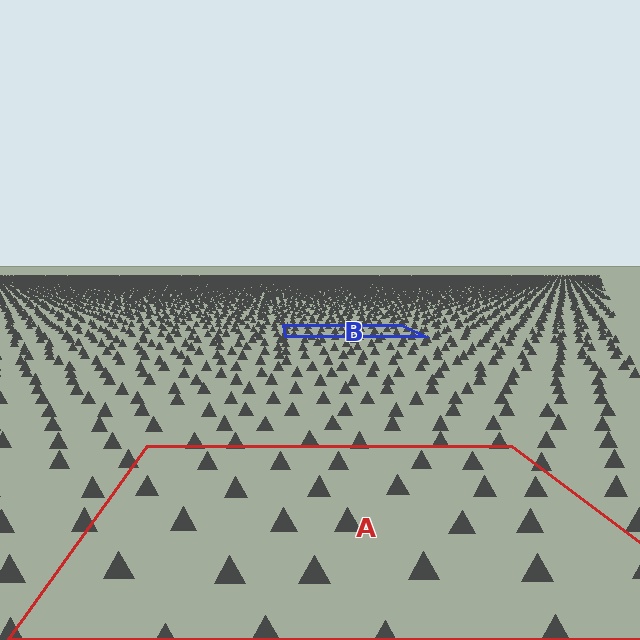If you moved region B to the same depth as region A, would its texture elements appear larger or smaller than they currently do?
They would appear larger. At a closer depth, the same texture elements are projected at a bigger on-screen size.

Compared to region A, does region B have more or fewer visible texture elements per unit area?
Region B has more texture elements per unit area — they are packed more densely because it is farther away.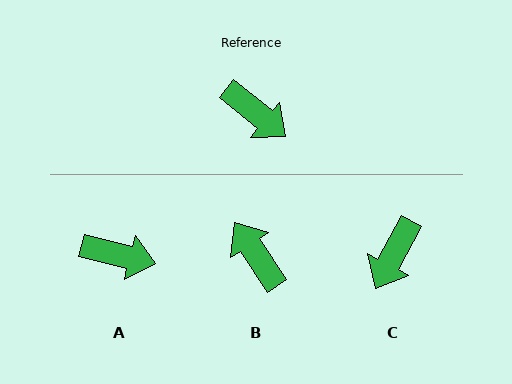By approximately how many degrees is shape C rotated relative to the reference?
Approximately 79 degrees clockwise.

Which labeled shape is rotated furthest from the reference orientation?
B, about 163 degrees away.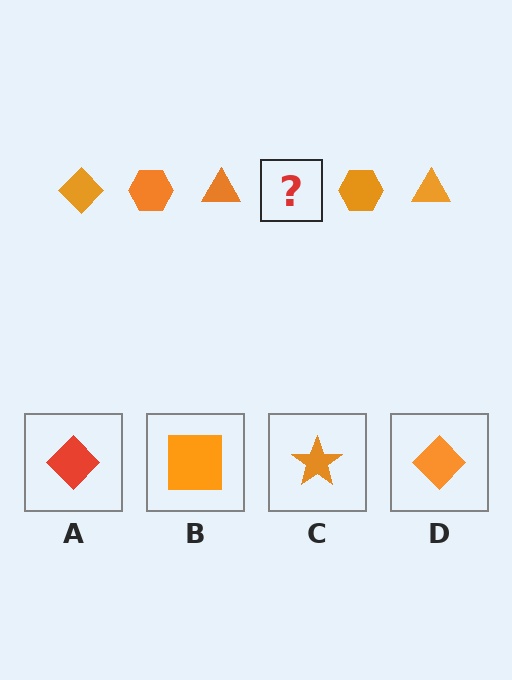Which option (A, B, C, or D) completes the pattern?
D.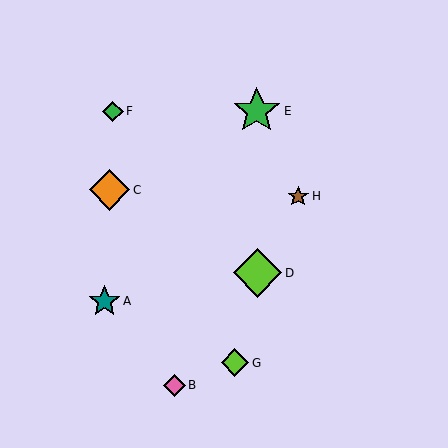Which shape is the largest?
The lime diamond (labeled D) is the largest.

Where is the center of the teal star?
The center of the teal star is at (104, 302).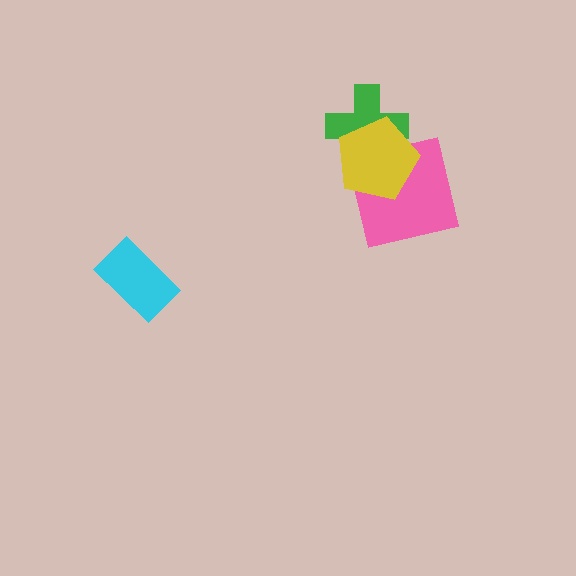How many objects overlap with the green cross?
2 objects overlap with the green cross.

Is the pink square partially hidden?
Yes, it is partially covered by another shape.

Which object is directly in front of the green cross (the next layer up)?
The pink square is directly in front of the green cross.